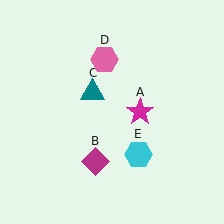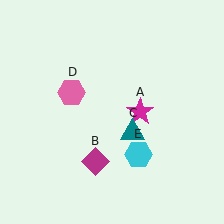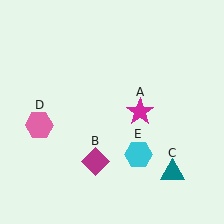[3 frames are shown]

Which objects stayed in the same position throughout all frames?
Magenta star (object A) and magenta diamond (object B) and cyan hexagon (object E) remained stationary.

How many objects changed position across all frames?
2 objects changed position: teal triangle (object C), pink hexagon (object D).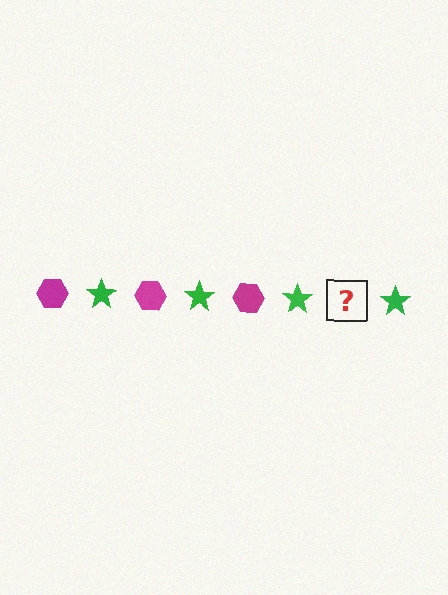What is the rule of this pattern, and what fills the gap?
The rule is that the pattern alternates between magenta hexagon and green star. The gap should be filled with a magenta hexagon.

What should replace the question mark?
The question mark should be replaced with a magenta hexagon.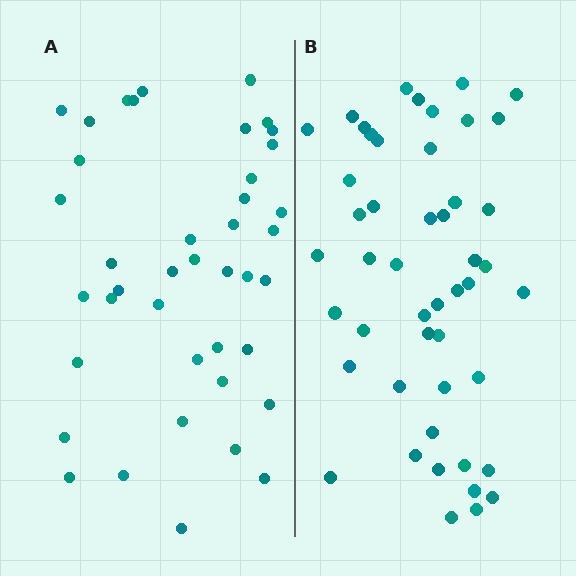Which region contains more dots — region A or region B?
Region B (the right region) has more dots.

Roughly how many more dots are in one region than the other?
Region B has roughly 8 or so more dots than region A.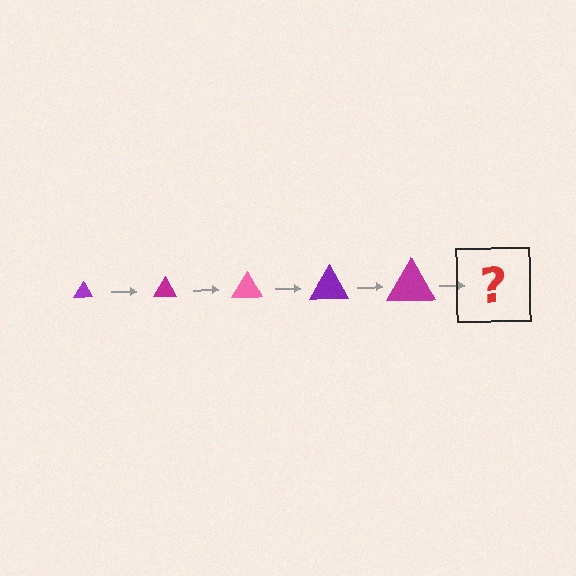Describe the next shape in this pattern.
It should be a pink triangle, larger than the previous one.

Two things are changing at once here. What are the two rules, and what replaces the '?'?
The two rules are that the triangle grows larger each step and the color cycles through purple, magenta, and pink. The '?' should be a pink triangle, larger than the previous one.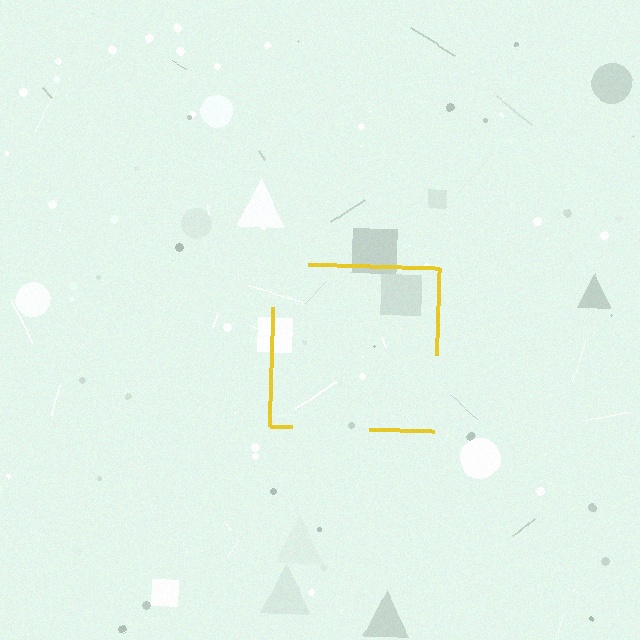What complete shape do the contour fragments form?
The contour fragments form a square.